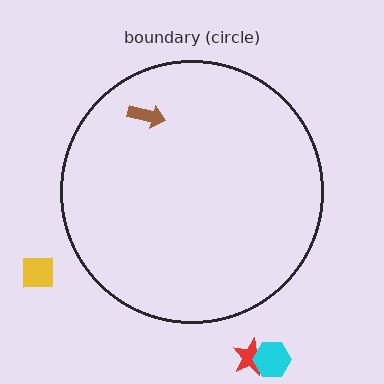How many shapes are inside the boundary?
1 inside, 3 outside.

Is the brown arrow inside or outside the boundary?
Inside.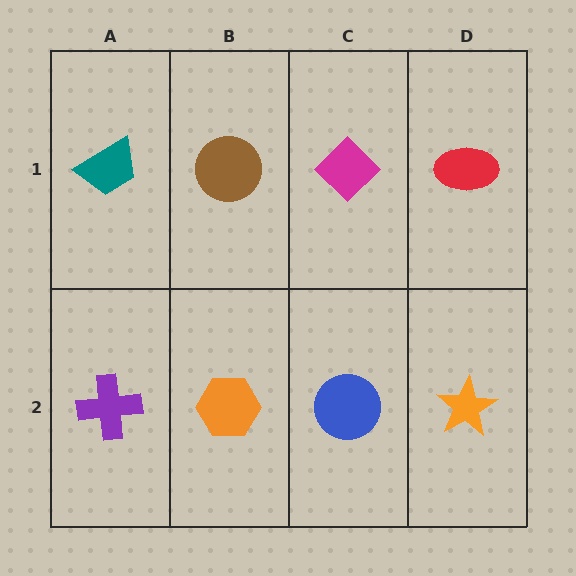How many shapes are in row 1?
4 shapes.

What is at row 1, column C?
A magenta diamond.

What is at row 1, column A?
A teal trapezoid.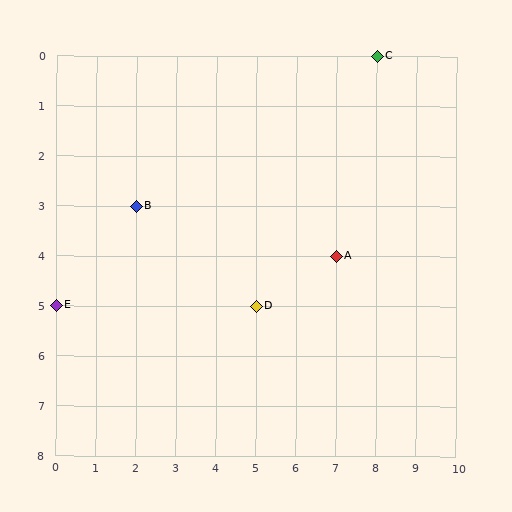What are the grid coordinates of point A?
Point A is at grid coordinates (7, 4).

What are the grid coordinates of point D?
Point D is at grid coordinates (5, 5).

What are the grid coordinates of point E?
Point E is at grid coordinates (0, 5).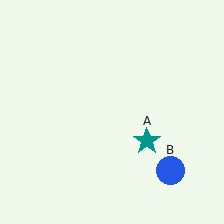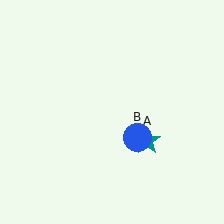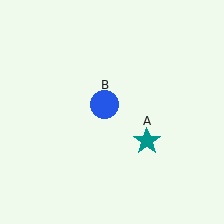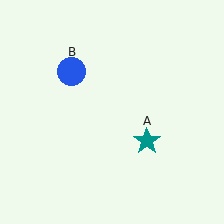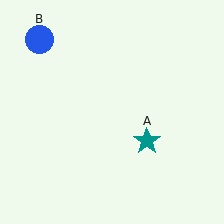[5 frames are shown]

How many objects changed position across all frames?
1 object changed position: blue circle (object B).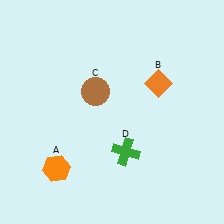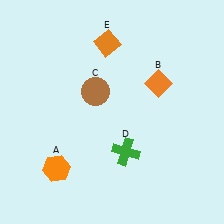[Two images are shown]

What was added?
An orange diamond (E) was added in Image 2.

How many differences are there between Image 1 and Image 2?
There is 1 difference between the two images.